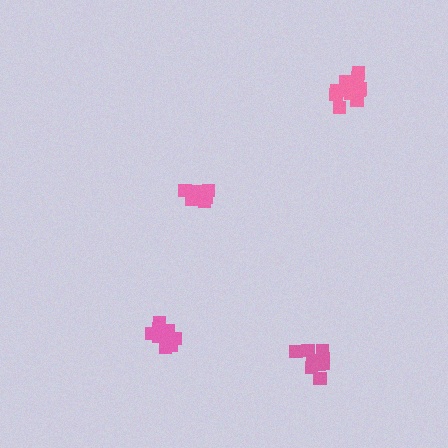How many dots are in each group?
Group 1: 6 dots, Group 2: 10 dots, Group 3: 11 dots, Group 4: 10 dots (37 total).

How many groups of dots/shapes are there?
There are 4 groups.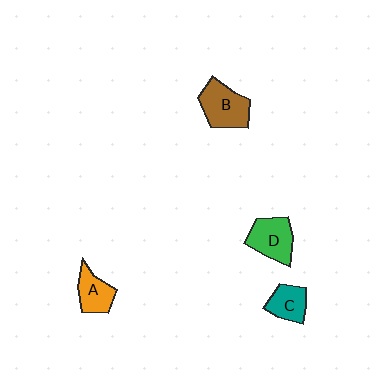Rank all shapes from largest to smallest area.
From largest to smallest: B (brown), D (green), A (orange), C (teal).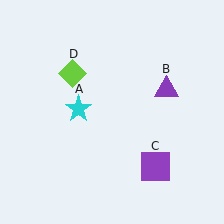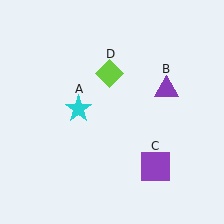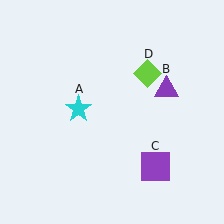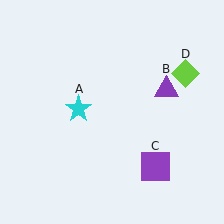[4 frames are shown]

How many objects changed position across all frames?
1 object changed position: lime diamond (object D).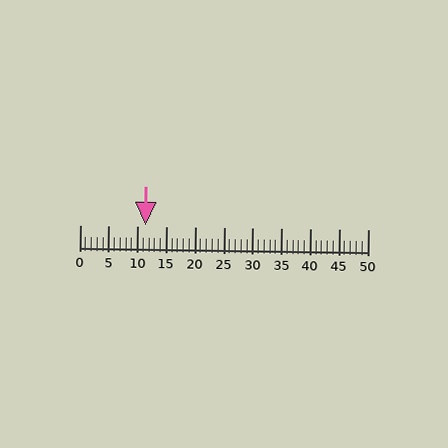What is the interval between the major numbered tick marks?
The major tick marks are spaced 5 units apart.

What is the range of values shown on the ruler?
The ruler shows values from 0 to 50.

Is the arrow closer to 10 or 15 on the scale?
The arrow is closer to 10.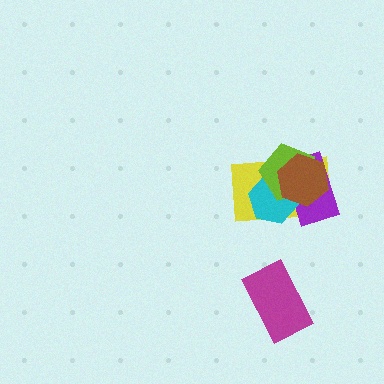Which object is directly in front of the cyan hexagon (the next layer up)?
The lime pentagon is directly in front of the cyan hexagon.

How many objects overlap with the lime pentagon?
4 objects overlap with the lime pentagon.